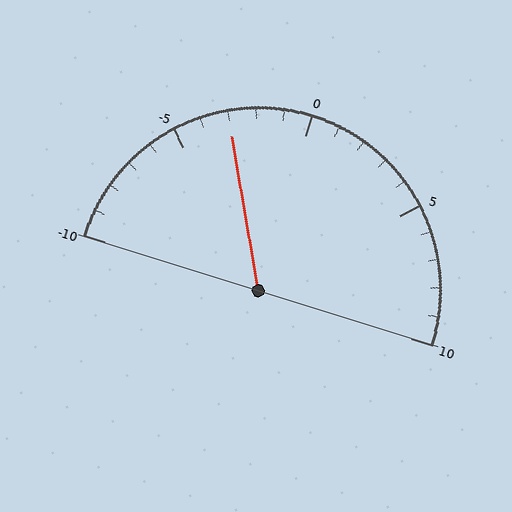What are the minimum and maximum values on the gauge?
The gauge ranges from -10 to 10.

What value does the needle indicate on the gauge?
The needle indicates approximately -3.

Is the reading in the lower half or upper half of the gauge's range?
The reading is in the lower half of the range (-10 to 10).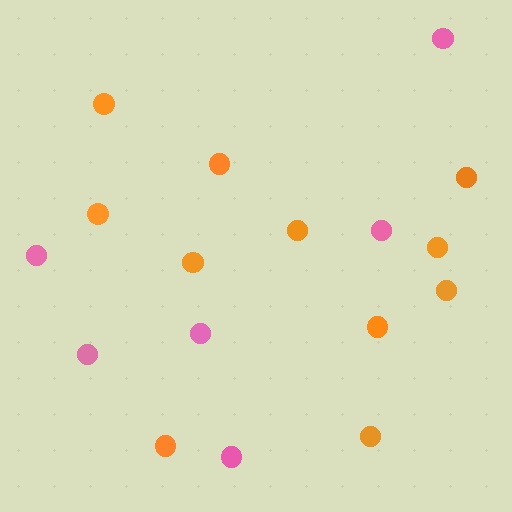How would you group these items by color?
There are 2 groups: one group of pink circles (6) and one group of orange circles (11).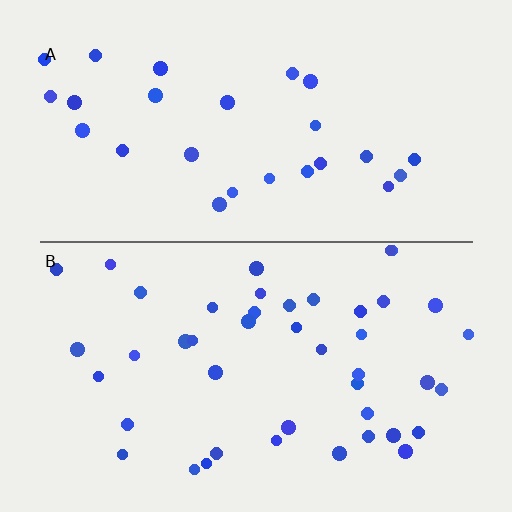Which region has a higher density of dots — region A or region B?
B (the bottom).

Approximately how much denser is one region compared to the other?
Approximately 1.7× — region B over region A.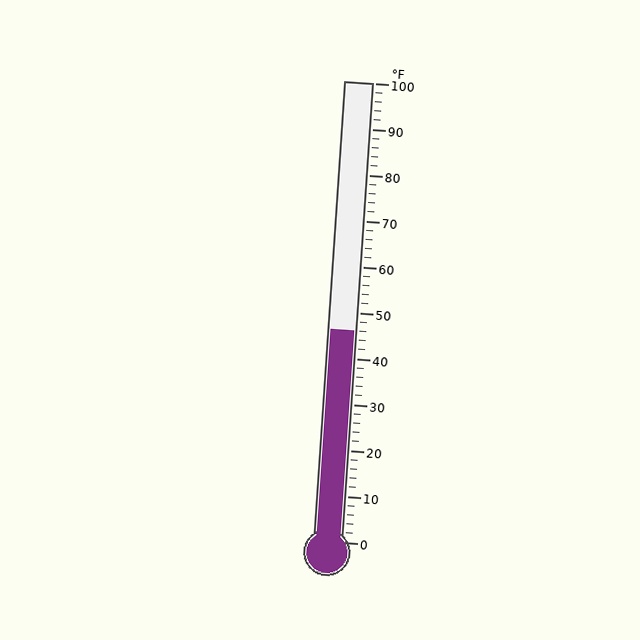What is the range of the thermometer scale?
The thermometer scale ranges from 0°F to 100°F.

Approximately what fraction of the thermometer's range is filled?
The thermometer is filled to approximately 45% of its range.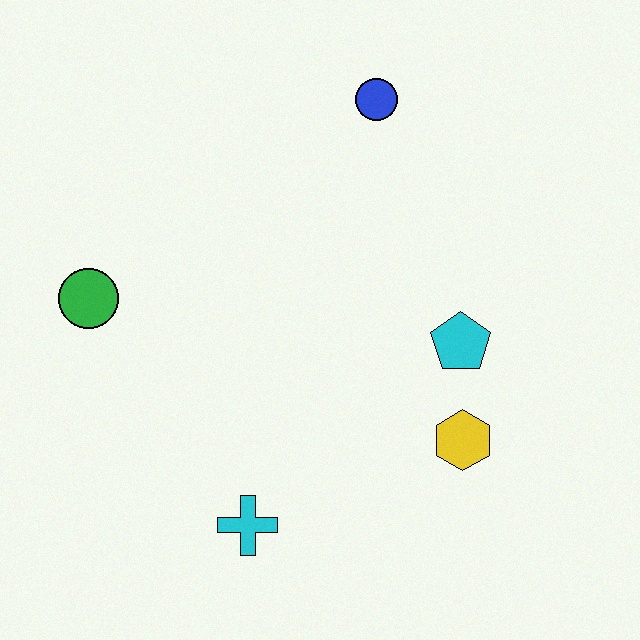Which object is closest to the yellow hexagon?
The cyan pentagon is closest to the yellow hexagon.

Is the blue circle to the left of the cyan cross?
No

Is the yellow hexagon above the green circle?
No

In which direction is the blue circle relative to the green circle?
The blue circle is to the right of the green circle.